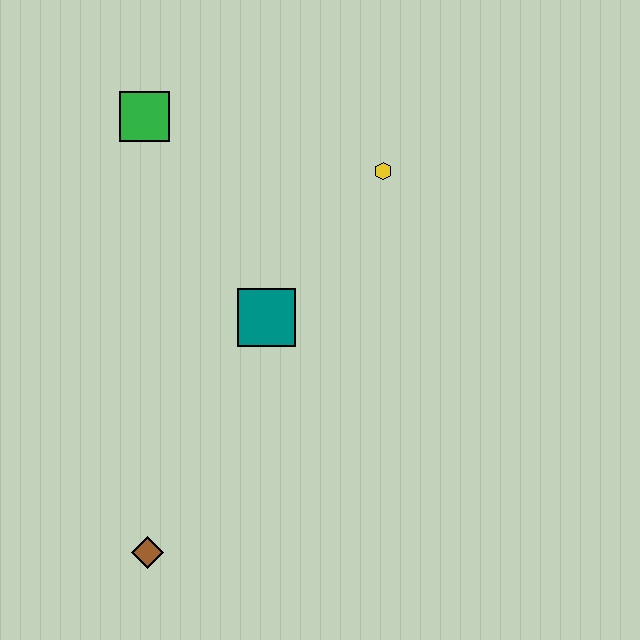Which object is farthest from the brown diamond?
The yellow hexagon is farthest from the brown diamond.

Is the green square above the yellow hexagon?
Yes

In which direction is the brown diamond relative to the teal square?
The brown diamond is below the teal square.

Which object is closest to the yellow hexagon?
The teal square is closest to the yellow hexagon.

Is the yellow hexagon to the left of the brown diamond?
No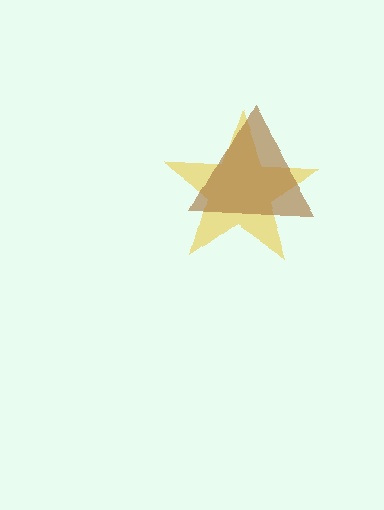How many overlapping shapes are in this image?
There are 2 overlapping shapes in the image.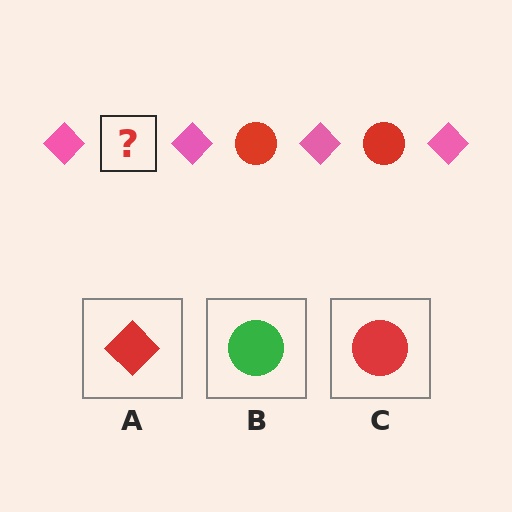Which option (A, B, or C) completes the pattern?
C.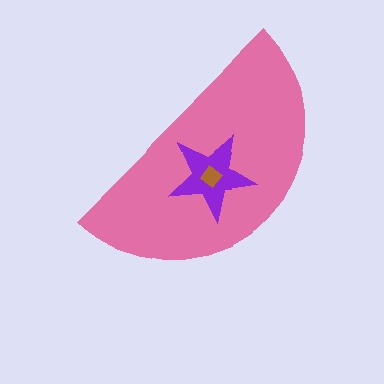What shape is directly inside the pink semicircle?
The purple star.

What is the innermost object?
The brown diamond.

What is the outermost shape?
The pink semicircle.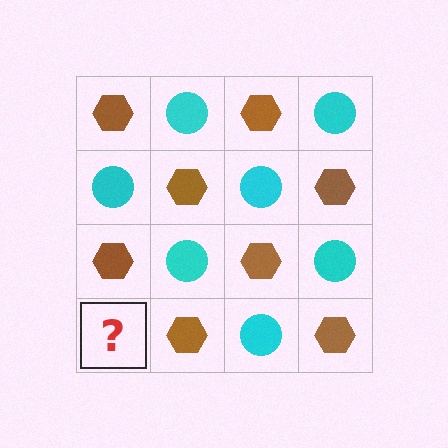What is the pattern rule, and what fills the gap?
The rule is that it alternates brown hexagon and cyan circle in a checkerboard pattern. The gap should be filled with a cyan circle.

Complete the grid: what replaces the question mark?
The question mark should be replaced with a cyan circle.